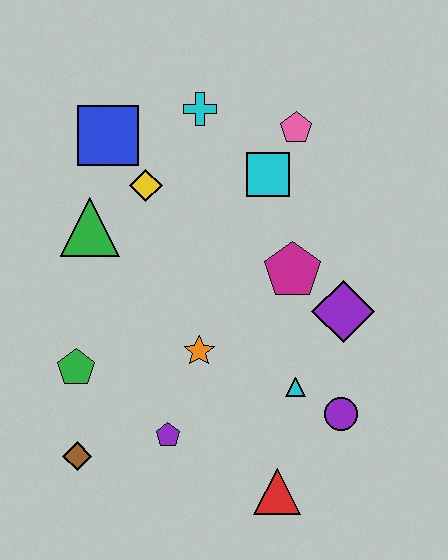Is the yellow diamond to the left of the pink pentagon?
Yes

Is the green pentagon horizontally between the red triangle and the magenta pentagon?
No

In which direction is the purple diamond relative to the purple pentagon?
The purple diamond is to the right of the purple pentagon.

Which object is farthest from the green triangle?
The red triangle is farthest from the green triangle.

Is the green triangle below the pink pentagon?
Yes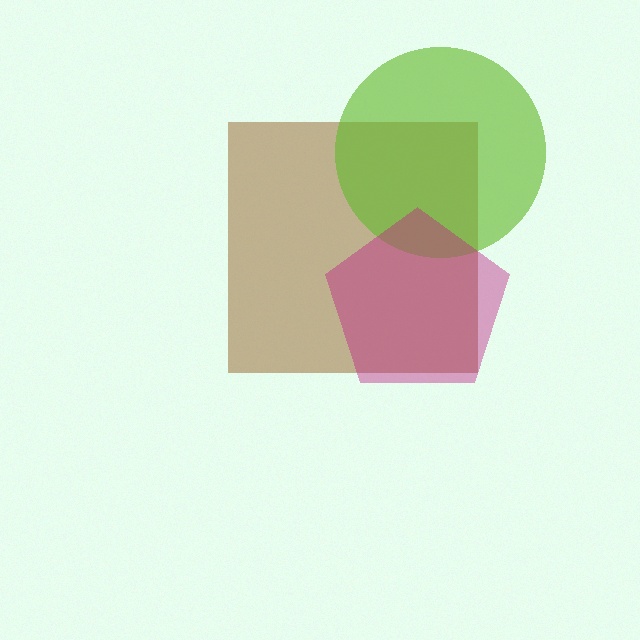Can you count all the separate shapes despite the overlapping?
Yes, there are 3 separate shapes.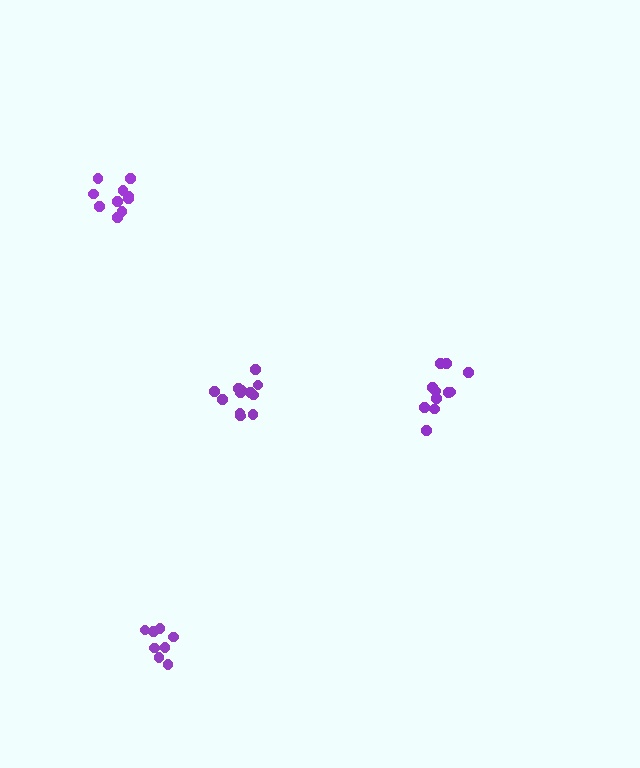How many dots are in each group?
Group 1: 12 dots, Group 2: 8 dots, Group 3: 10 dots, Group 4: 11 dots (41 total).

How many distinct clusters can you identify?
There are 4 distinct clusters.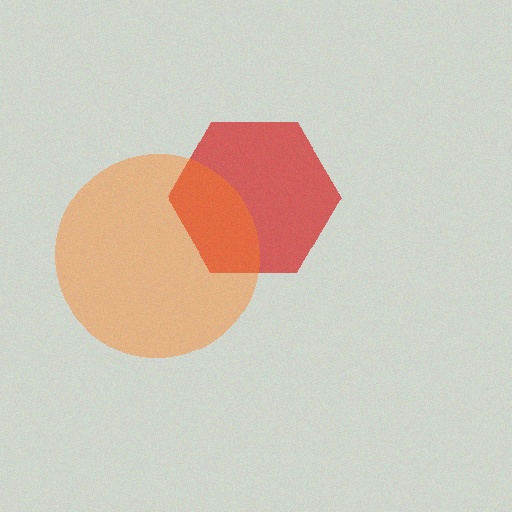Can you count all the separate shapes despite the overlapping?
Yes, there are 2 separate shapes.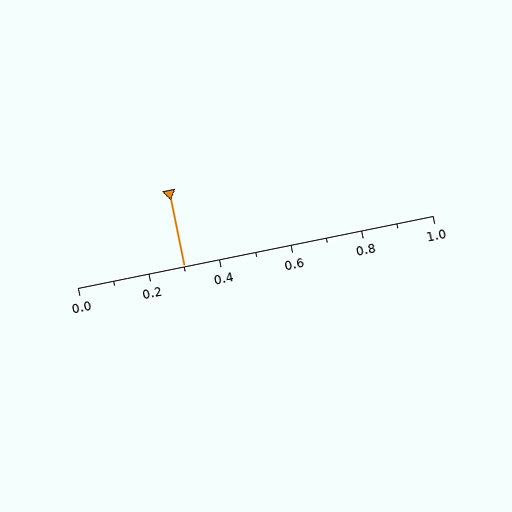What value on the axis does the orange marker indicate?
The marker indicates approximately 0.3.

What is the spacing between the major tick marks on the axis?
The major ticks are spaced 0.2 apart.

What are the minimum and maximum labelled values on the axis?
The axis runs from 0.0 to 1.0.